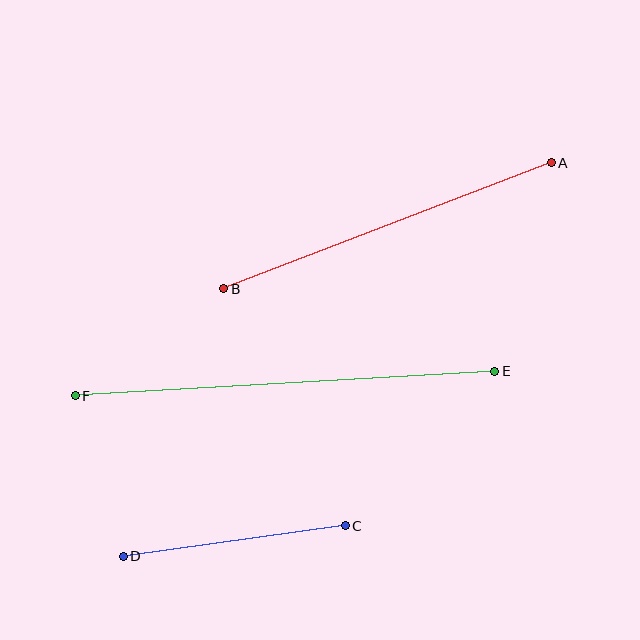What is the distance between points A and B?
The distance is approximately 351 pixels.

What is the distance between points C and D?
The distance is approximately 224 pixels.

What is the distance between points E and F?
The distance is approximately 421 pixels.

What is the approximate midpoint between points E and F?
The midpoint is at approximately (285, 384) pixels.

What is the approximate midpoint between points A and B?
The midpoint is at approximately (387, 226) pixels.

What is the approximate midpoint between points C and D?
The midpoint is at approximately (234, 541) pixels.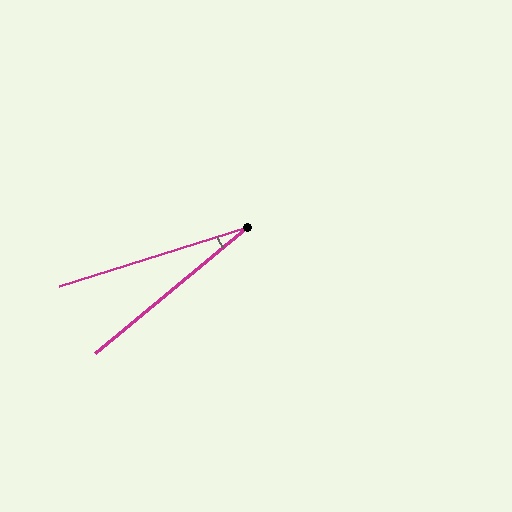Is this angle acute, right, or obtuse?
It is acute.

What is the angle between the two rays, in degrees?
Approximately 22 degrees.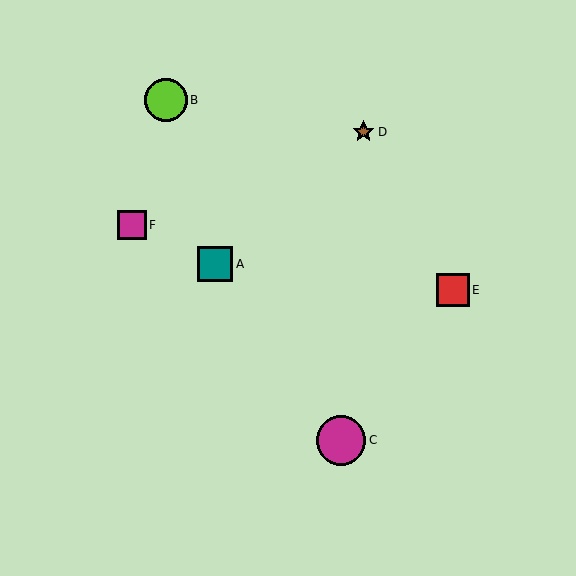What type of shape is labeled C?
Shape C is a magenta circle.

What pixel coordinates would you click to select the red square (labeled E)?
Click at (453, 290) to select the red square E.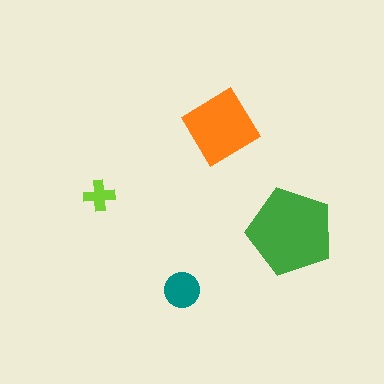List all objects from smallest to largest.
The lime cross, the teal circle, the orange diamond, the green pentagon.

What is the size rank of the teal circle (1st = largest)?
3rd.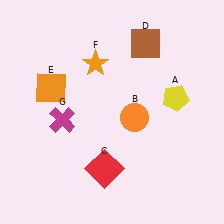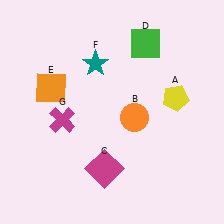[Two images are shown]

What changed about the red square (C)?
In Image 1, C is red. In Image 2, it changed to magenta.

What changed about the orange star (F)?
In Image 1, F is orange. In Image 2, it changed to teal.